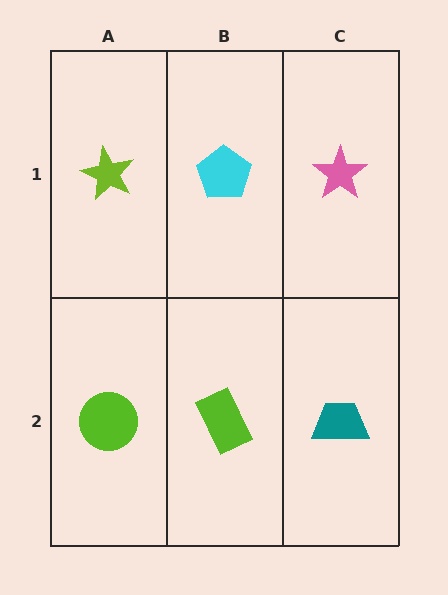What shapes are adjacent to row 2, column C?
A pink star (row 1, column C), a lime rectangle (row 2, column B).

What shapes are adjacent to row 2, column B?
A cyan pentagon (row 1, column B), a lime circle (row 2, column A), a teal trapezoid (row 2, column C).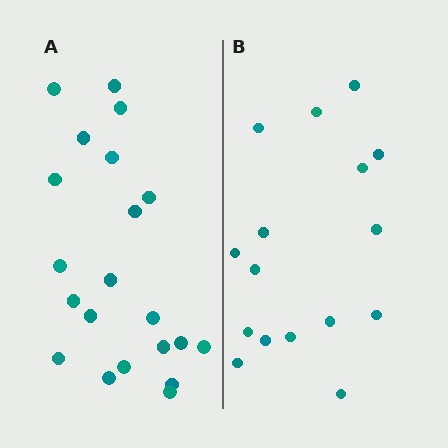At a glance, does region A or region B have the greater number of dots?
Region A (the left region) has more dots.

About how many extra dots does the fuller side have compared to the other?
Region A has about 5 more dots than region B.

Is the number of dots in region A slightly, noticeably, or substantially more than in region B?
Region A has noticeably more, but not dramatically so. The ratio is roughly 1.3 to 1.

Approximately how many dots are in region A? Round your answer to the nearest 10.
About 20 dots. (The exact count is 21, which rounds to 20.)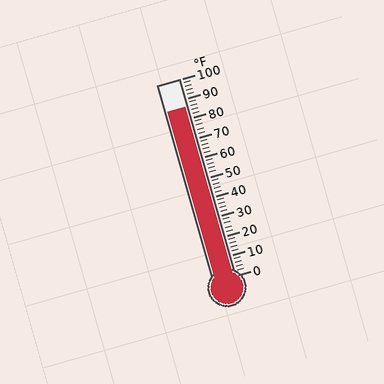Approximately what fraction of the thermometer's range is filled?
The thermometer is filled to approximately 85% of its range.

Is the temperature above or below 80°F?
The temperature is above 80°F.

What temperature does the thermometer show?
The thermometer shows approximately 86°F.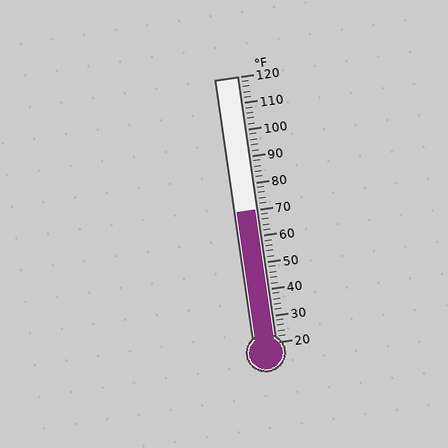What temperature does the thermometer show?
The thermometer shows approximately 70°F.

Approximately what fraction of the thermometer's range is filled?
The thermometer is filled to approximately 50% of its range.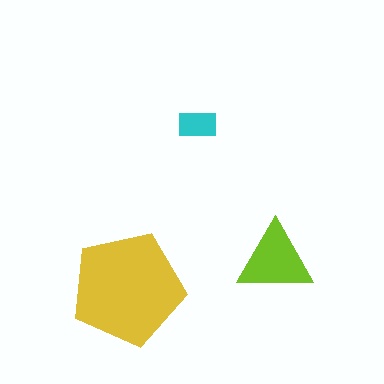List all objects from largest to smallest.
The yellow pentagon, the lime triangle, the cyan rectangle.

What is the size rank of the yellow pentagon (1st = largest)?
1st.